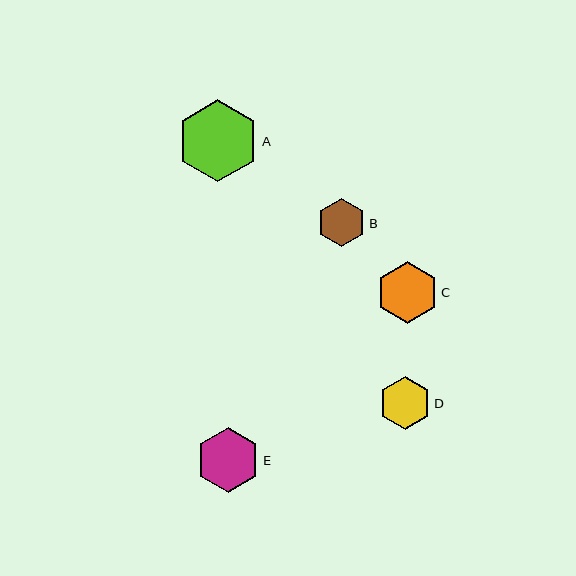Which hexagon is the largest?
Hexagon A is the largest with a size of approximately 82 pixels.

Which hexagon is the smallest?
Hexagon B is the smallest with a size of approximately 49 pixels.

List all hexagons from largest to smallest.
From largest to smallest: A, E, C, D, B.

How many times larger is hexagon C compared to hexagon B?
Hexagon C is approximately 1.3 times the size of hexagon B.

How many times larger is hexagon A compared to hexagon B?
Hexagon A is approximately 1.7 times the size of hexagon B.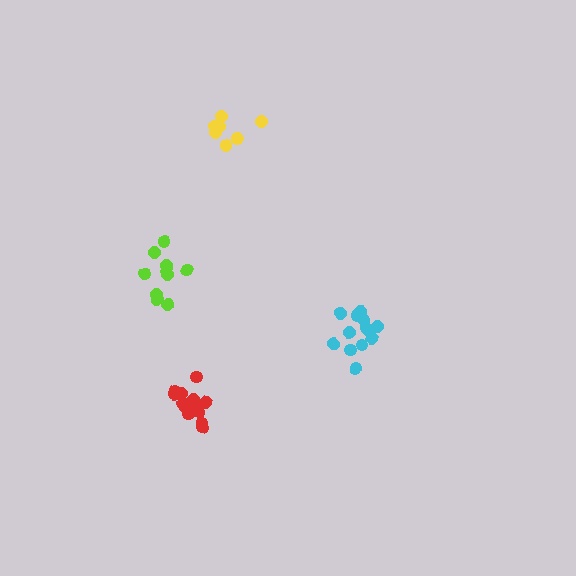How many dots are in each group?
Group 1: 8 dots, Group 2: 14 dots, Group 3: 13 dots, Group 4: 10 dots (45 total).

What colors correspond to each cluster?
The clusters are colored: yellow, red, cyan, lime.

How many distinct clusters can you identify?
There are 4 distinct clusters.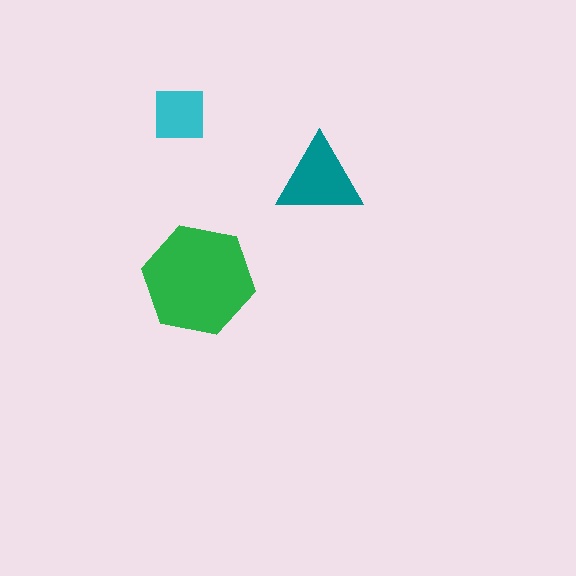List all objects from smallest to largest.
The cyan square, the teal triangle, the green hexagon.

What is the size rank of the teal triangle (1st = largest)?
2nd.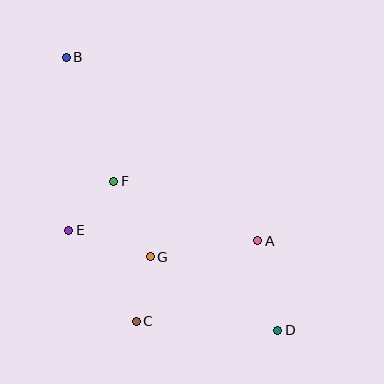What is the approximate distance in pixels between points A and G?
The distance between A and G is approximately 108 pixels.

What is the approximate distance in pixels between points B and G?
The distance between B and G is approximately 216 pixels.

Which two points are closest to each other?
Points C and G are closest to each other.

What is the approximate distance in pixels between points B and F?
The distance between B and F is approximately 133 pixels.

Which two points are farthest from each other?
Points B and D are farthest from each other.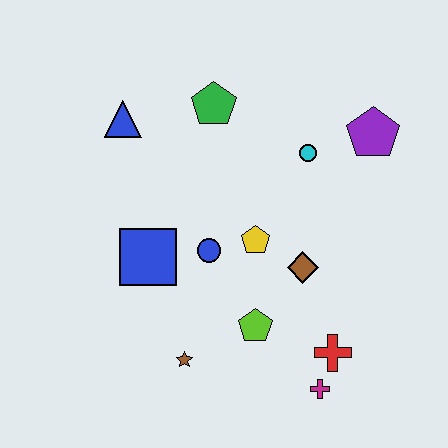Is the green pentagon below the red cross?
No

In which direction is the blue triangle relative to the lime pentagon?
The blue triangle is above the lime pentagon.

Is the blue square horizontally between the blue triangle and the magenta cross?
Yes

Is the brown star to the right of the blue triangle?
Yes